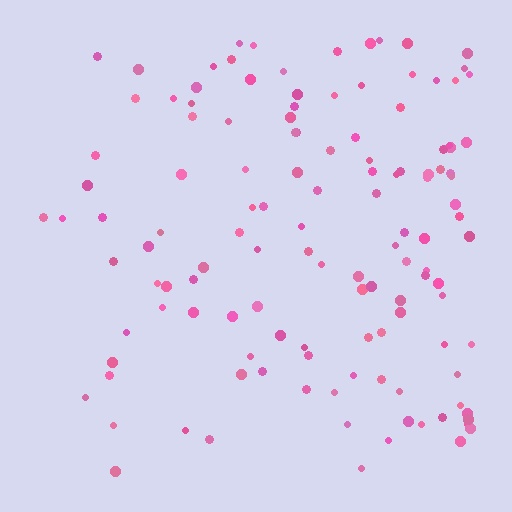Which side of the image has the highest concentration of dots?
The right.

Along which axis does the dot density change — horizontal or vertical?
Horizontal.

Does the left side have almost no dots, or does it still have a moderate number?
Still a moderate number, just noticeably fewer than the right.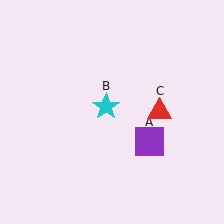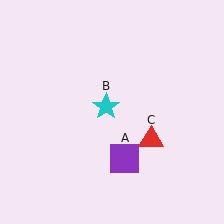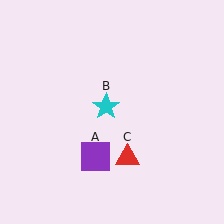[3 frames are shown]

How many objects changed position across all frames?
2 objects changed position: purple square (object A), red triangle (object C).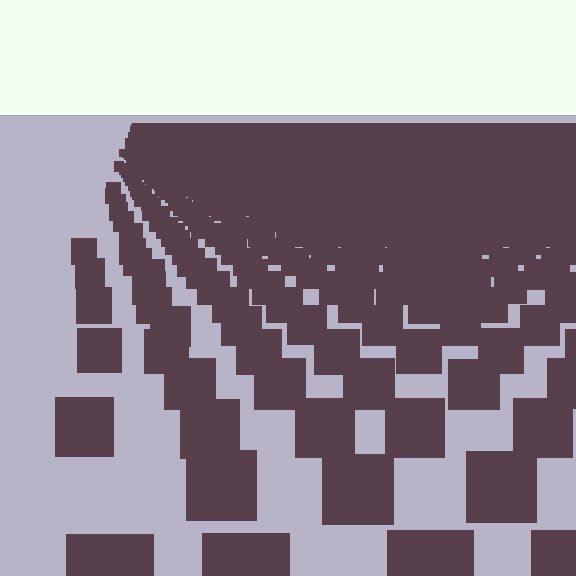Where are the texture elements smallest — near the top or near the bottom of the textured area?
Near the top.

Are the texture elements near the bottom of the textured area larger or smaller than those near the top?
Larger. Near the bottom, elements are closer to the viewer and appear at a bigger on-screen size.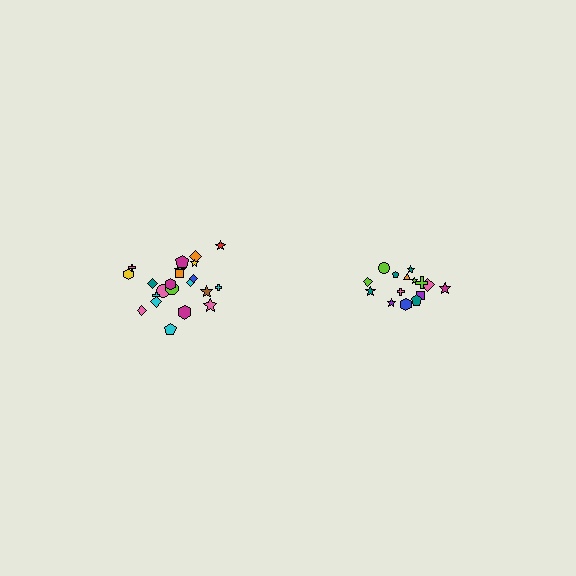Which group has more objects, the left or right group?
The left group.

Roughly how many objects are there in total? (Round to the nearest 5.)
Roughly 35 objects in total.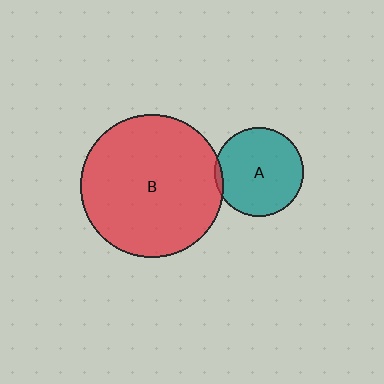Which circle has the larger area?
Circle B (red).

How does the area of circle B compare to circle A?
Approximately 2.6 times.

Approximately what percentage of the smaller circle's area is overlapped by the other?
Approximately 5%.